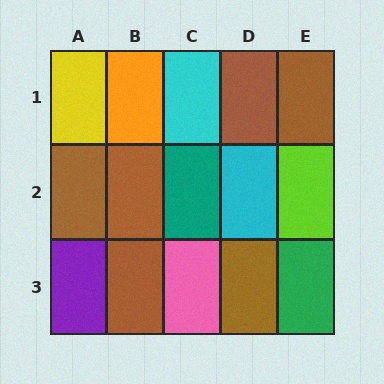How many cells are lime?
1 cell is lime.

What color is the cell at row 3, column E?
Green.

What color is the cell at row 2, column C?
Teal.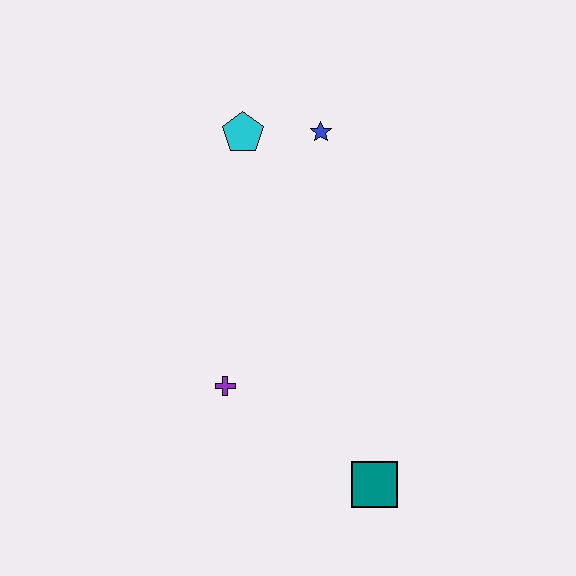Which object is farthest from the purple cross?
The blue star is farthest from the purple cross.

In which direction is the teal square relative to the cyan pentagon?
The teal square is below the cyan pentagon.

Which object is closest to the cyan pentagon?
The blue star is closest to the cyan pentagon.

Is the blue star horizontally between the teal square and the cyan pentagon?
Yes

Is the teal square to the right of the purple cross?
Yes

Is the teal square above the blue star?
No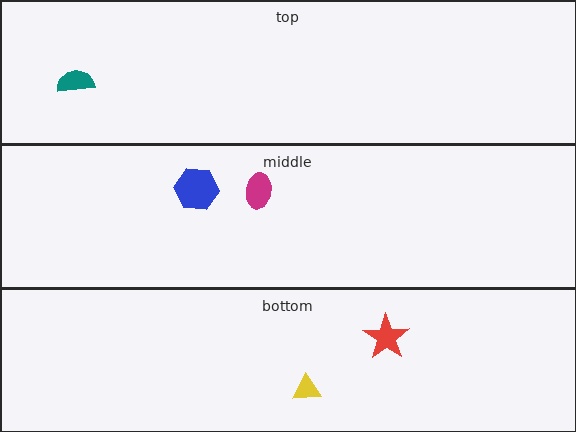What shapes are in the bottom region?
The red star, the yellow triangle.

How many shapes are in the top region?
1.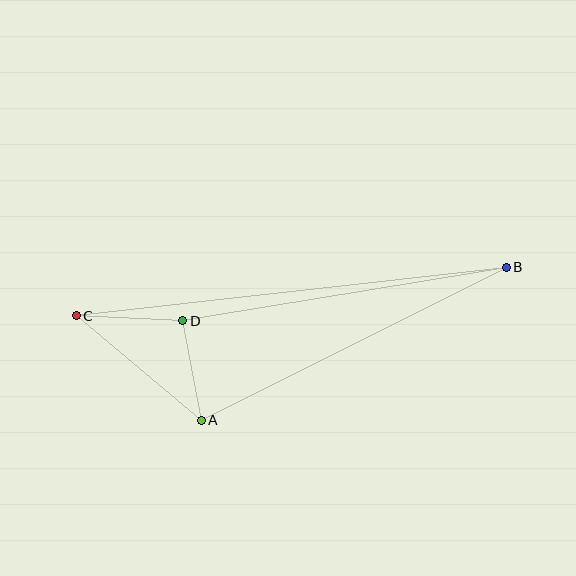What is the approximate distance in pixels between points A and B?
The distance between A and B is approximately 341 pixels.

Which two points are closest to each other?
Points A and D are closest to each other.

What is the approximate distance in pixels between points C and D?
The distance between C and D is approximately 106 pixels.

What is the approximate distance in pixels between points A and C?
The distance between A and C is approximately 163 pixels.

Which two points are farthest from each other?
Points B and C are farthest from each other.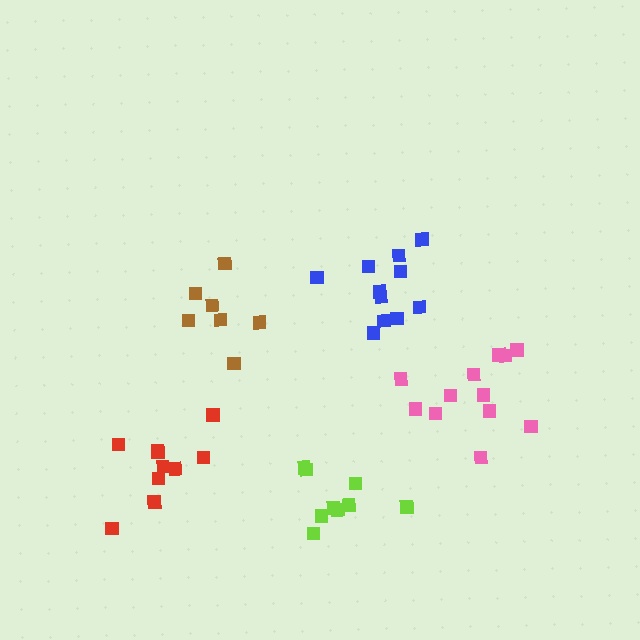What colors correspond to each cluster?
The clusters are colored: lime, blue, red, pink, brown.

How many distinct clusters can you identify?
There are 5 distinct clusters.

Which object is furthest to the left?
The red cluster is leftmost.